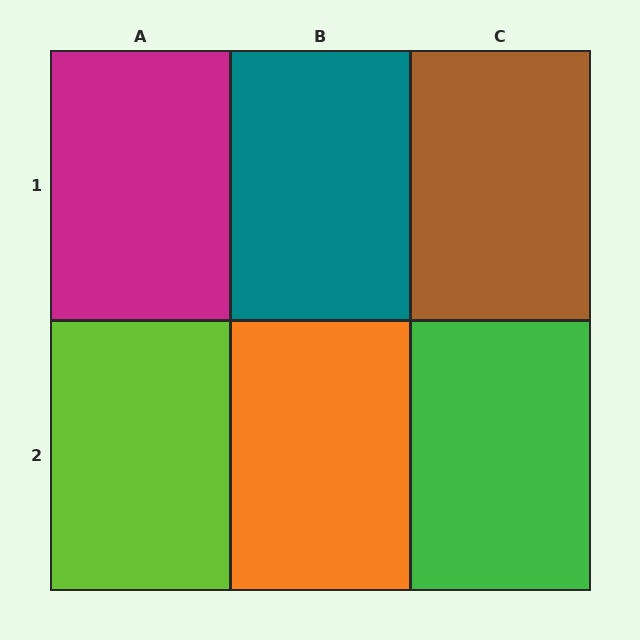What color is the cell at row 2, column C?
Green.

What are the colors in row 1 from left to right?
Magenta, teal, brown.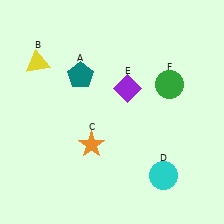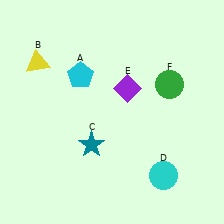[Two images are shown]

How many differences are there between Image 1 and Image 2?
There are 2 differences between the two images.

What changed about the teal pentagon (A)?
In Image 1, A is teal. In Image 2, it changed to cyan.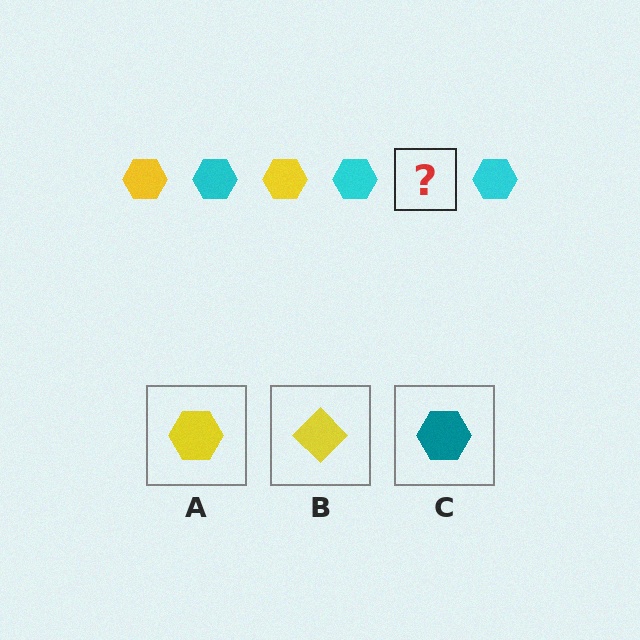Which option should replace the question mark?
Option A.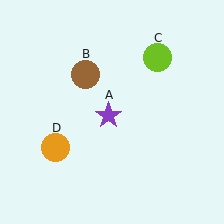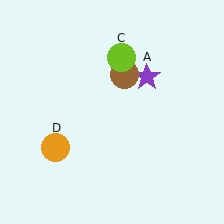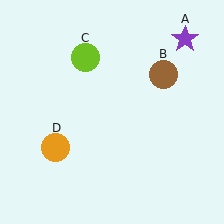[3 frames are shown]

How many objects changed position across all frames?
3 objects changed position: purple star (object A), brown circle (object B), lime circle (object C).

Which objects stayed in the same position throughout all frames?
Orange circle (object D) remained stationary.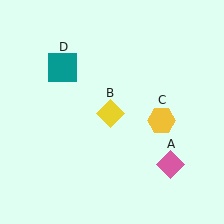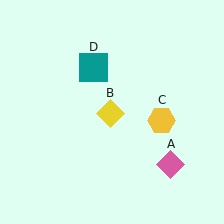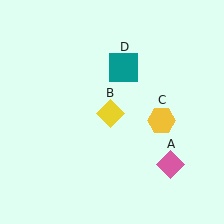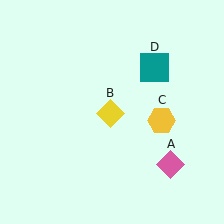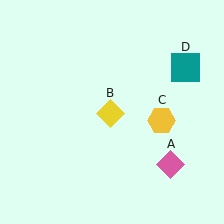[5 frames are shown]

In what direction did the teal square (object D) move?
The teal square (object D) moved right.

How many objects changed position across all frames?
1 object changed position: teal square (object D).